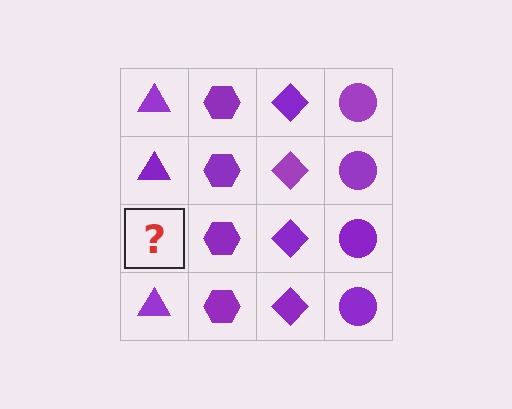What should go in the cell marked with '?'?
The missing cell should contain a purple triangle.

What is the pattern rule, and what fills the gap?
The rule is that each column has a consistent shape. The gap should be filled with a purple triangle.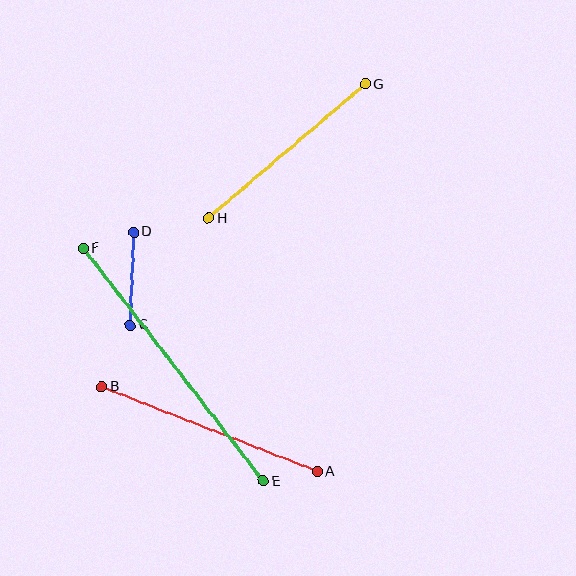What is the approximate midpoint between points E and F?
The midpoint is at approximately (173, 365) pixels.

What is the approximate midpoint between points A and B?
The midpoint is at approximately (210, 429) pixels.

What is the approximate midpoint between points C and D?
The midpoint is at approximately (132, 279) pixels.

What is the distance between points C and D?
The distance is approximately 93 pixels.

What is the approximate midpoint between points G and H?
The midpoint is at approximately (287, 151) pixels.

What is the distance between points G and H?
The distance is approximately 206 pixels.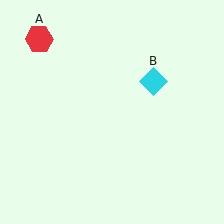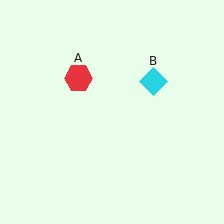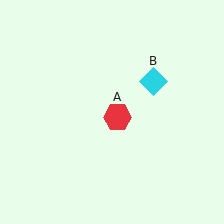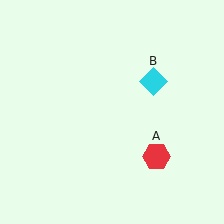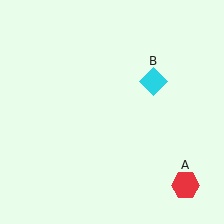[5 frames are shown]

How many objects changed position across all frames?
1 object changed position: red hexagon (object A).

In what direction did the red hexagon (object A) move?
The red hexagon (object A) moved down and to the right.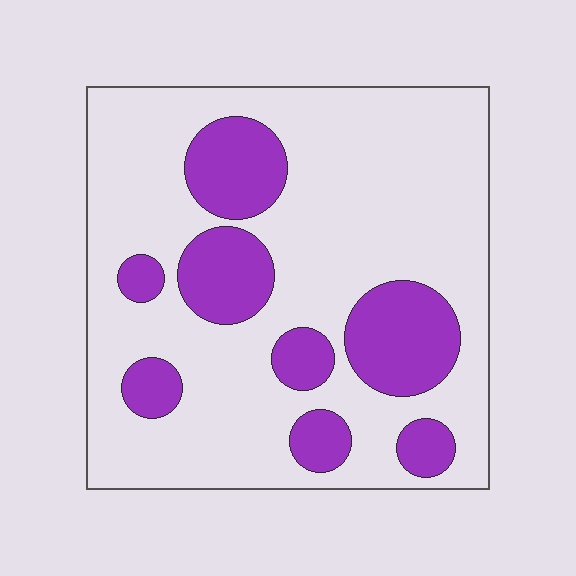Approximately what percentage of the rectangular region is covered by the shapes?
Approximately 25%.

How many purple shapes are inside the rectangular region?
8.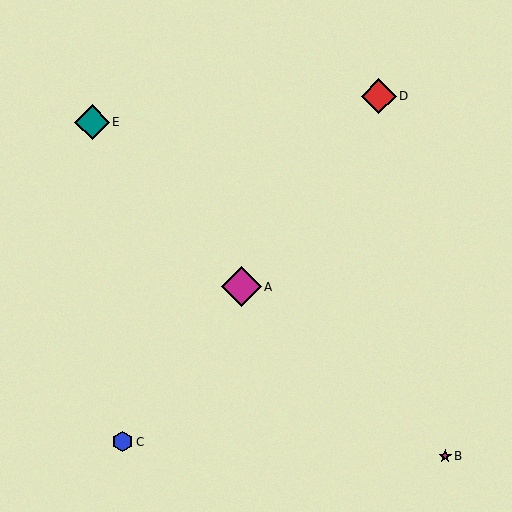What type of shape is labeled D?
Shape D is a red diamond.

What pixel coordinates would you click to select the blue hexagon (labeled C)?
Click at (122, 442) to select the blue hexagon C.